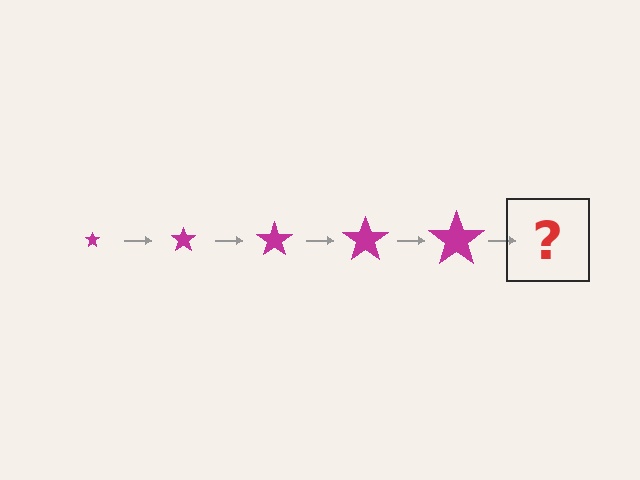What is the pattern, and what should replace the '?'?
The pattern is that the star gets progressively larger each step. The '?' should be a magenta star, larger than the previous one.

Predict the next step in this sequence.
The next step is a magenta star, larger than the previous one.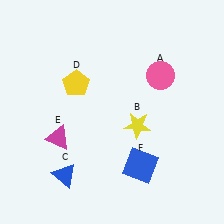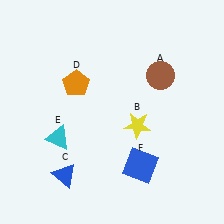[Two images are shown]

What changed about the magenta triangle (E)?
In Image 1, E is magenta. In Image 2, it changed to cyan.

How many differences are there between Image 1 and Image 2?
There are 3 differences between the two images.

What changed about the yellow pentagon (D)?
In Image 1, D is yellow. In Image 2, it changed to orange.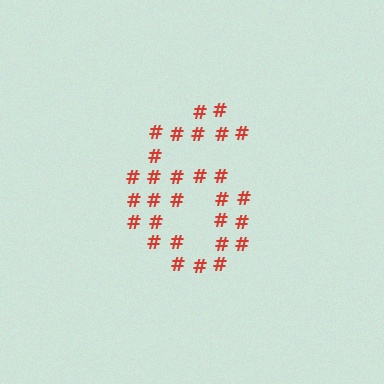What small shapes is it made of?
It is made of small hash symbols.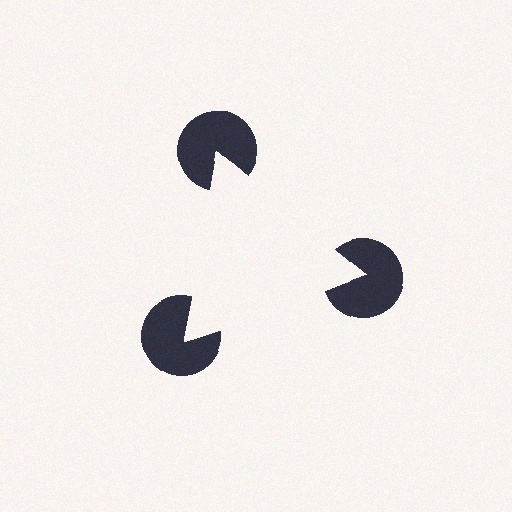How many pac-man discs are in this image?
There are 3 — one at each vertex of the illusory triangle.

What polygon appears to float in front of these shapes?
An illusory triangle — its edges are inferred from the aligned wedge cuts in the pac-man discs, not physically drawn.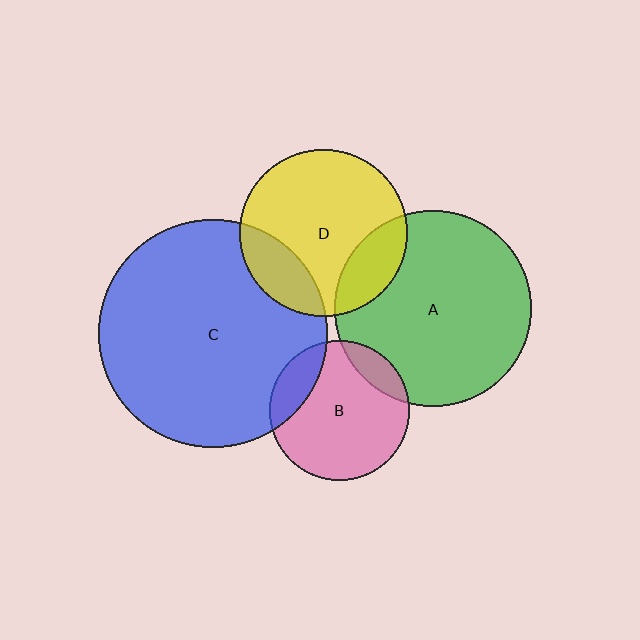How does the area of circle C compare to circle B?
Approximately 2.7 times.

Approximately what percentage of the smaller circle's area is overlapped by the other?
Approximately 20%.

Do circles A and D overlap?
Yes.